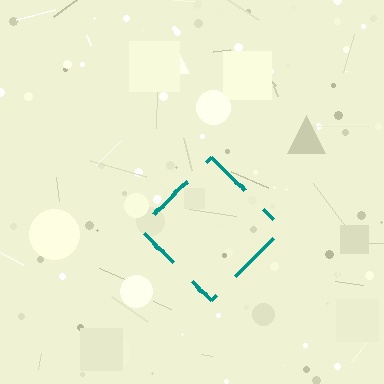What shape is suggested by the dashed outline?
The dashed outline suggests a diamond.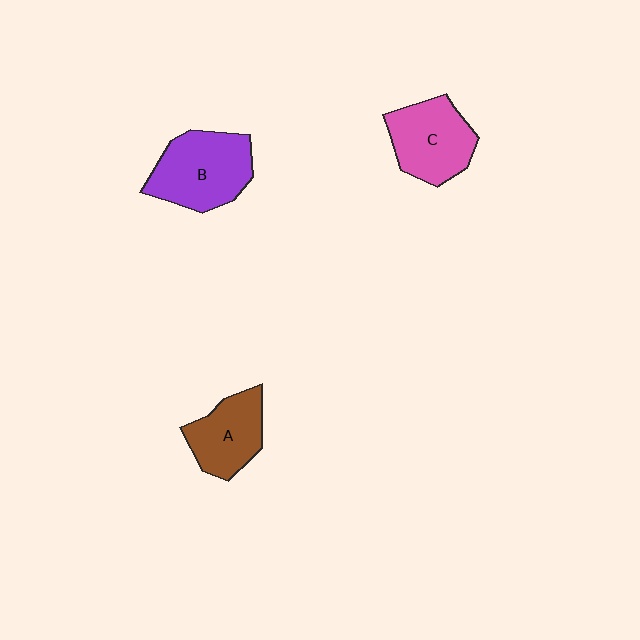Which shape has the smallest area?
Shape A (brown).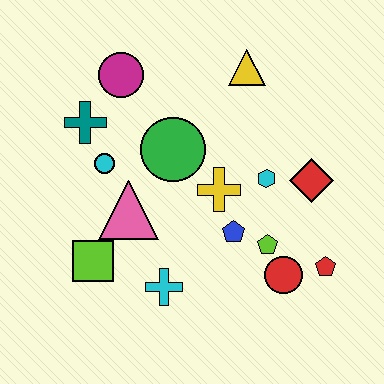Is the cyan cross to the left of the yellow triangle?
Yes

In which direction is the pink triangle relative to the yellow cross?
The pink triangle is to the left of the yellow cross.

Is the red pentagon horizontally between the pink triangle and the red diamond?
No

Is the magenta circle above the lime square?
Yes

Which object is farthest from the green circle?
The red pentagon is farthest from the green circle.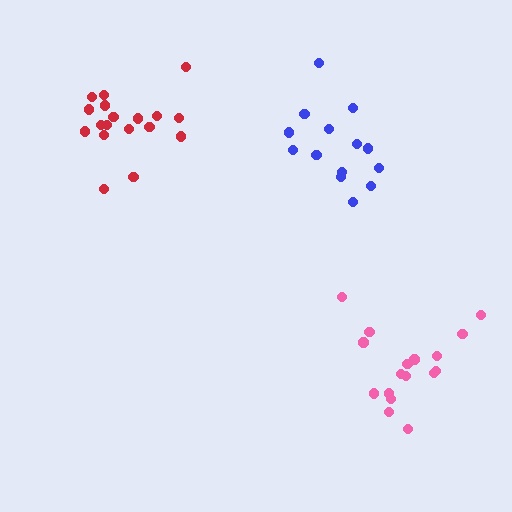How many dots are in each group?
Group 1: 18 dots, Group 2: 17 dots, Group 3: 14 dots (49 total).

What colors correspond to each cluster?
The clusters are colored: red, pink, blue.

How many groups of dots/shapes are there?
There are 3 groups.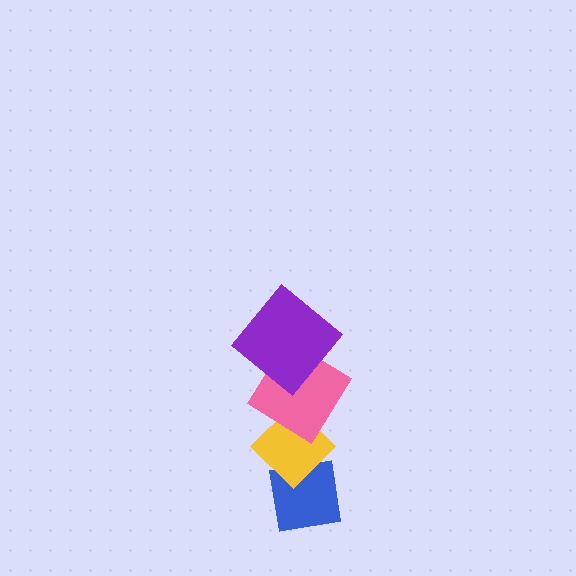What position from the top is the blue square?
The blue square is 4th from the top.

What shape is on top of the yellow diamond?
The pink diamond is on top of the yellow diamond.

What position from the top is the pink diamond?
The pink diamond is 2nd from the top.